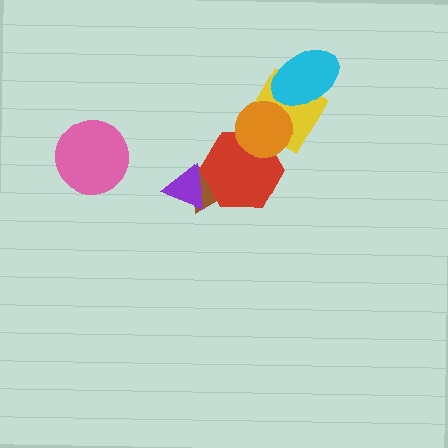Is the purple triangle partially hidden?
Yes, it is partially covered by another shape.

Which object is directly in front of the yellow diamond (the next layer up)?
The orange circle is directly in front of the yellow diamond.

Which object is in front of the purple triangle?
The red hexagon is in front of the purple triangle.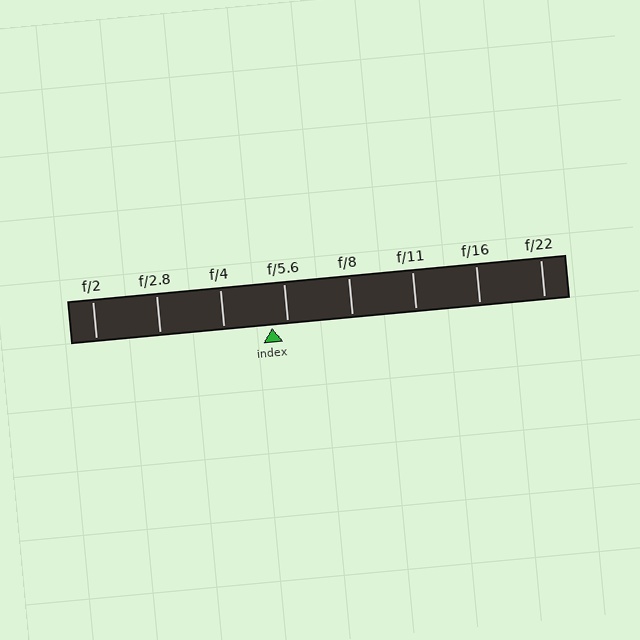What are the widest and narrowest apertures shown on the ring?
The widest aperture shown is f/2 and the narrowest is f/22.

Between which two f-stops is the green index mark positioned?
The index mark is between f/4 and f/5.6.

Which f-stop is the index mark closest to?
The index mark is closest to f/5.6.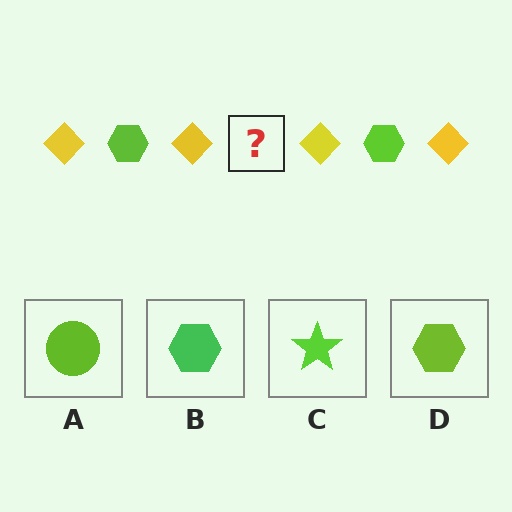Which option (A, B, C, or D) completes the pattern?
D.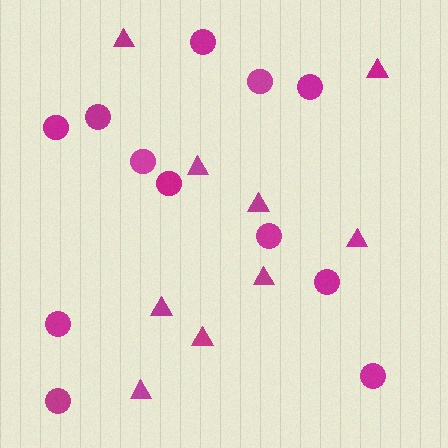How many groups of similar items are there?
There are 2 groups: one group of triangles (9) and one group of circles (12).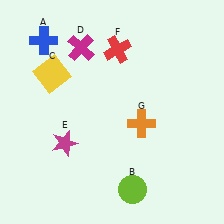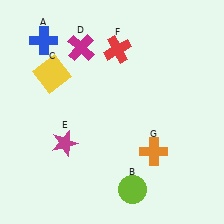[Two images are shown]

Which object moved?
The orange cross (G) moved down.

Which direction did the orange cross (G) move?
The orange cross (G) moved down.